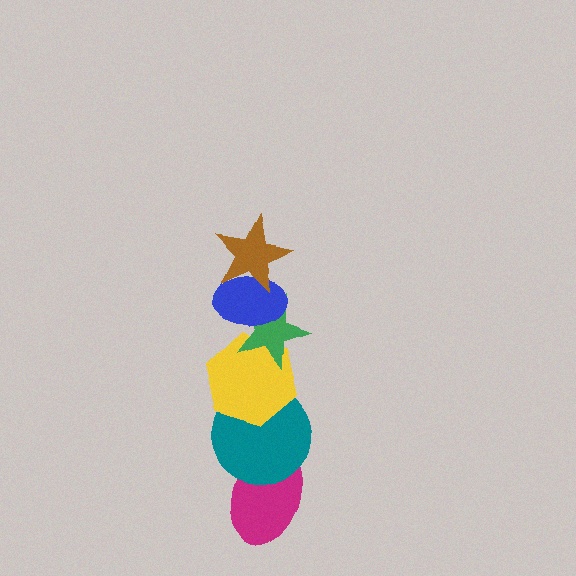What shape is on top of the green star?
The blue ellipse is on top of the green star.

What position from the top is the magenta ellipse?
The magenta ellipse is 6th from the top.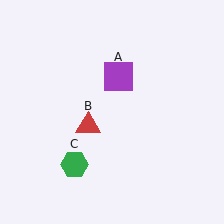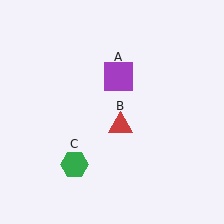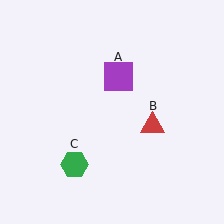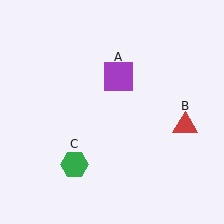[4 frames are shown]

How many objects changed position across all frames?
1 object changed position: red triangle (object B).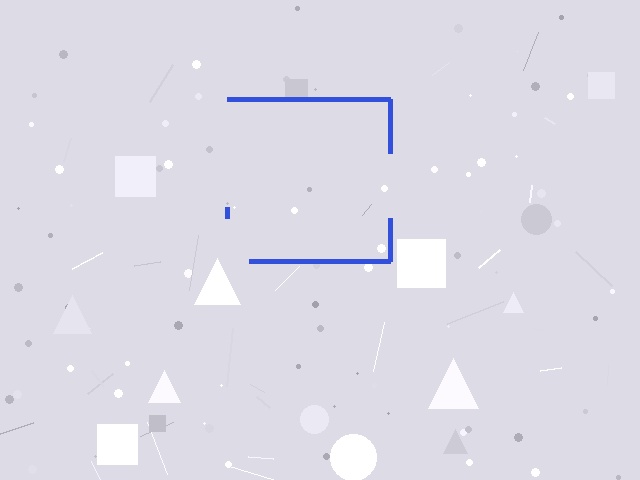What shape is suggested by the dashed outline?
The dashed outline suggests a square.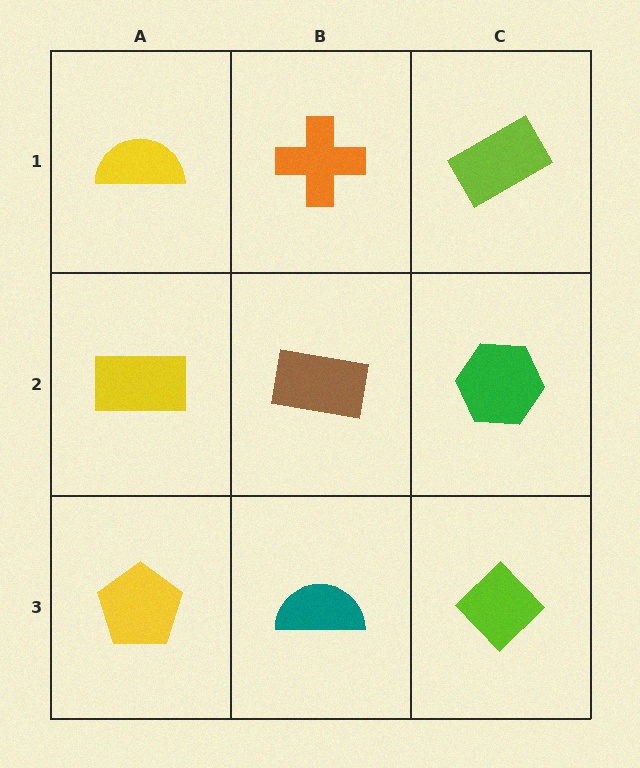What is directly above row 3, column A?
A yellow rectangle.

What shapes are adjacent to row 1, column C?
A green hexagon (row 2, column C), an orange cross (row 1, column B).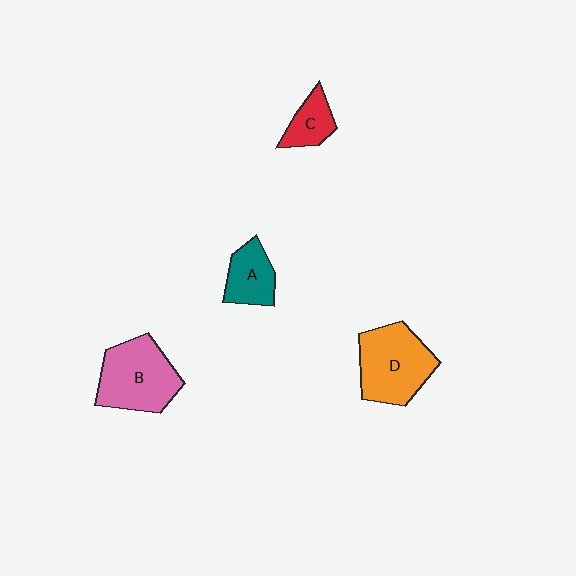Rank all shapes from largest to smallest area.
From largest to smallest: B (pink), D (orange), A (teal), C (red).